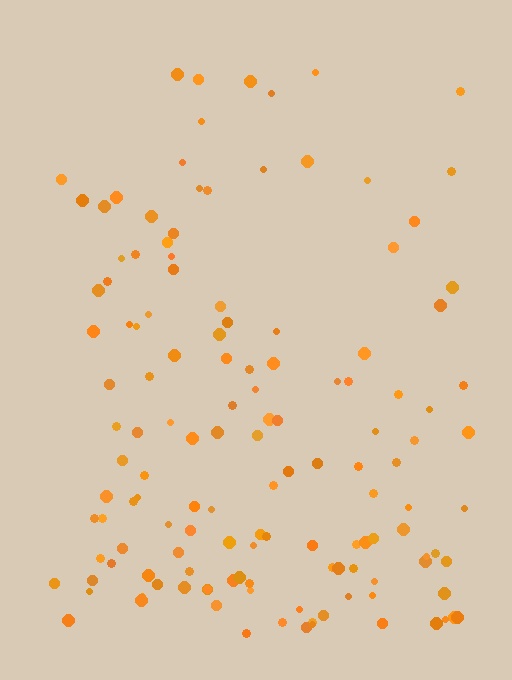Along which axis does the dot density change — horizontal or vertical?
Vertical.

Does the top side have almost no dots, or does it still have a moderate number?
Still a moderate number, just noticeably fewer than the bottom.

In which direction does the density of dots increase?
From top to bottom, with the bottom side densest.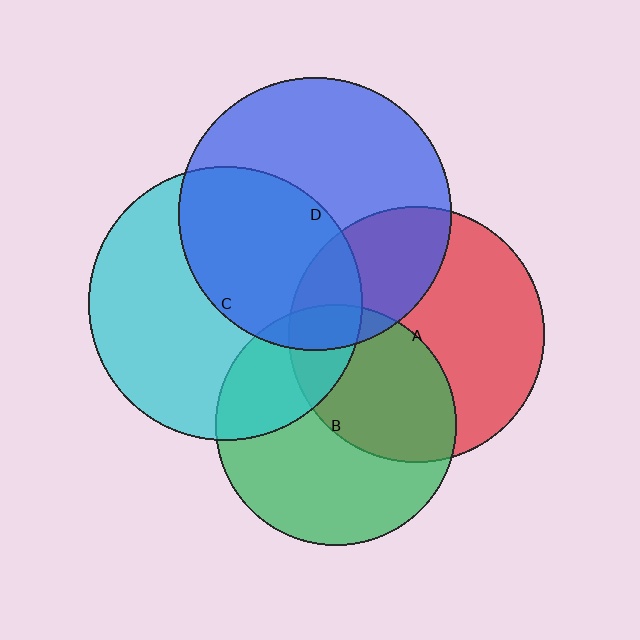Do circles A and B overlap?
Yes.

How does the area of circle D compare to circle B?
Approximately 1.3 times.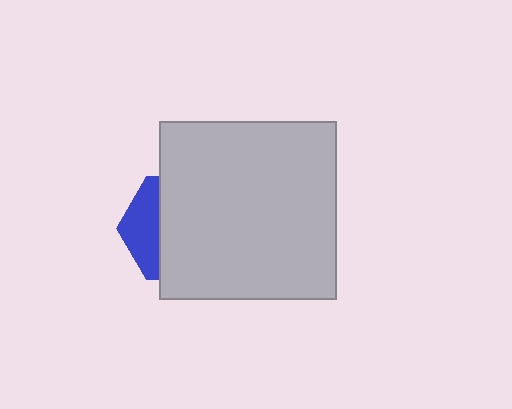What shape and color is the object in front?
The object in front is a light gray rectangle.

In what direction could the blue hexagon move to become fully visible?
The blue hexagon could move left. That would shift it out from behind the light gray rectangle entirely.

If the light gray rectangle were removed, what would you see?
You would see the complete blue hexagon.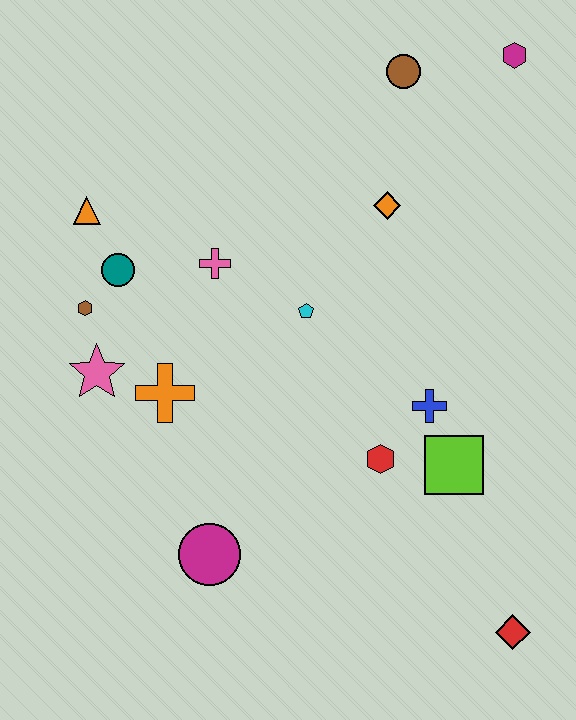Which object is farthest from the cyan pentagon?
The red diamond is farthest from the cyan pentagon.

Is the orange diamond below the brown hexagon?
No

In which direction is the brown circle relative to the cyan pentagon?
The brown circle is above the cyan pentagon.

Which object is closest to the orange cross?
The pink star is closest to the orange cross.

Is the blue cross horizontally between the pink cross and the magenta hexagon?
Yes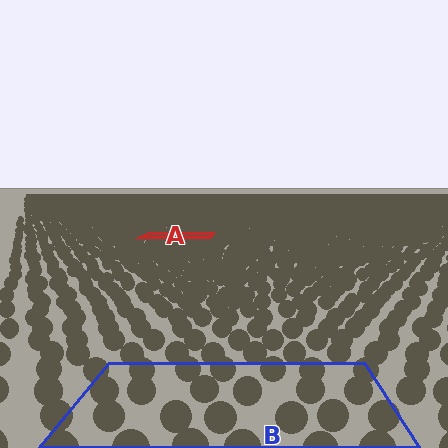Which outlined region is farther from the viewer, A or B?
Region A is farther from the viewer — the texture elements inside it appear smaller and more densely packed.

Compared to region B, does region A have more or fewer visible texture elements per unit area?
Region A has more texture elements per unit area — they are packed more densely because it is farther away.